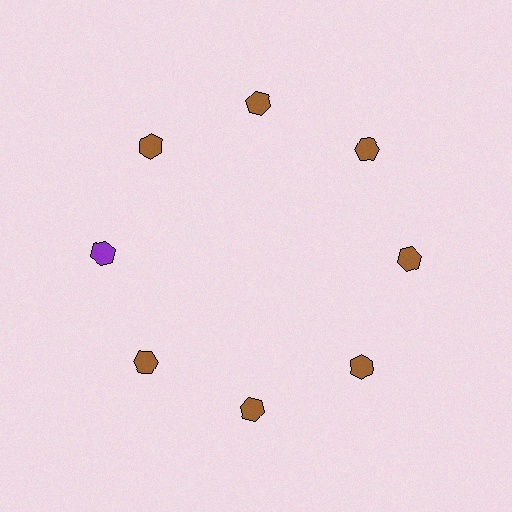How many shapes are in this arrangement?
There are 8 shapes arranged in a ring pattern.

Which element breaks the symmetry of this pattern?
The purple hexagon at roughly the 9 o'clock position breaks the symmetry. All other shapes are brown hexagons.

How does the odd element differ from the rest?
It has a different color: purple instead of brown.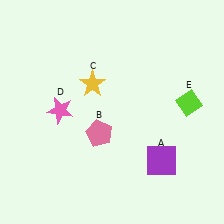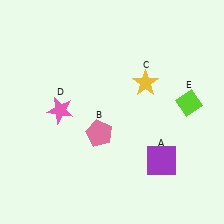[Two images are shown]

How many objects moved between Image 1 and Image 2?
1 object moved between the two images.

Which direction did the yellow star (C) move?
The yellow star (C) moved right.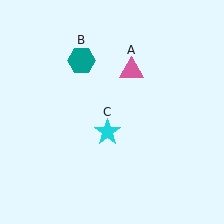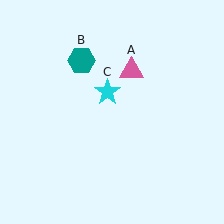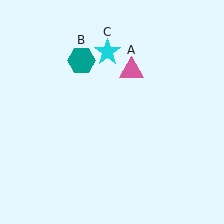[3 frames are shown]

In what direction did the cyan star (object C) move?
The cyan star (object C) moved up.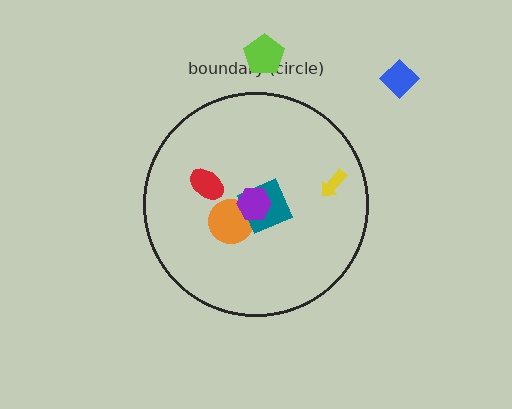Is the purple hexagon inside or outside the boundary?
Inside.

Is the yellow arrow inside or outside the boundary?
Inside.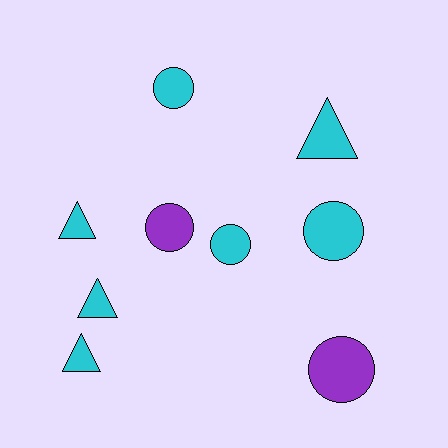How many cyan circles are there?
There are 3 cyan circles.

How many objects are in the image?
There are 9 objects.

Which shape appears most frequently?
Circle, with 5 objects.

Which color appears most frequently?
Cyan, with 7 objects.